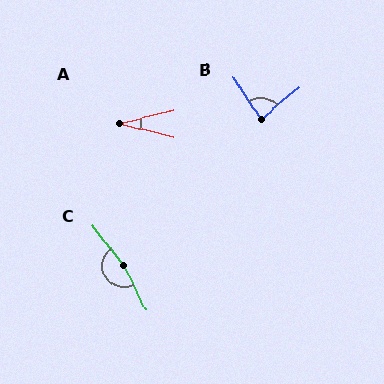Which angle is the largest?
C, at approximately 169 degrees.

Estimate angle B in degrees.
Approximately 84 degrees.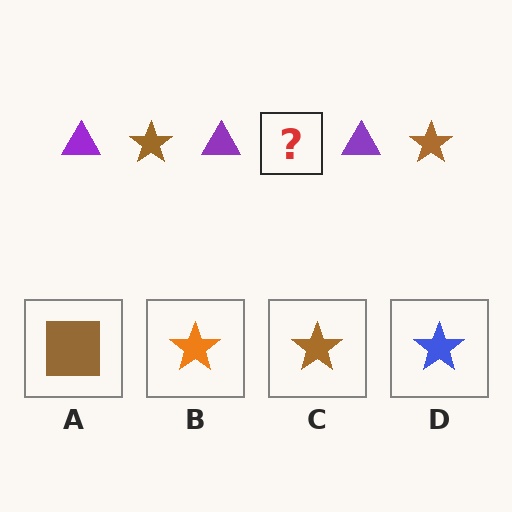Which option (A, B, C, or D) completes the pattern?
C.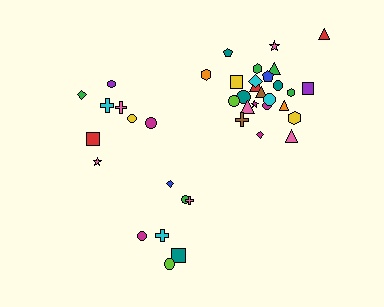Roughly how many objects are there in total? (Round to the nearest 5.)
Roughly 40 objects in total.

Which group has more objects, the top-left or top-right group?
The top-right group.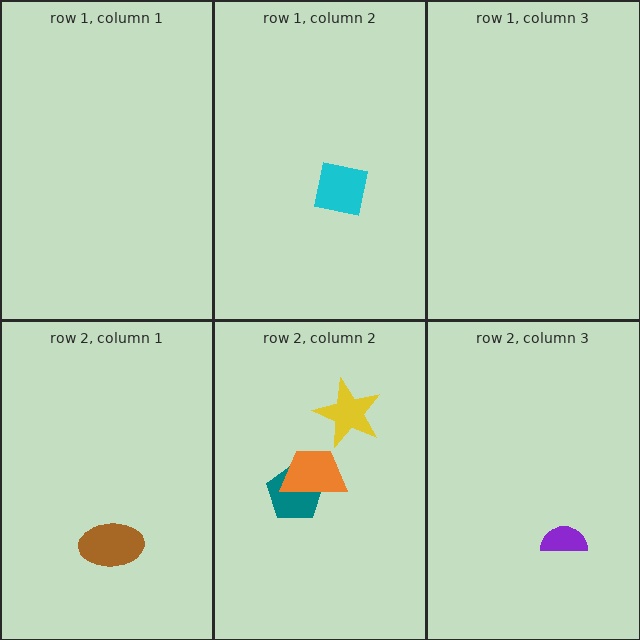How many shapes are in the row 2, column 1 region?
1.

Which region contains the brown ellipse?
The row 2, column 1 region.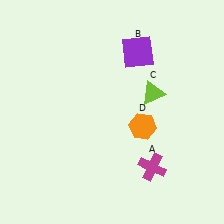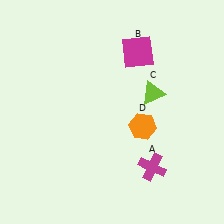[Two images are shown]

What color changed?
The square (B) changed from purple in Image 1 to magenta in Image 2.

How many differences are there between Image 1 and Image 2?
There is 1 difference between the two images.